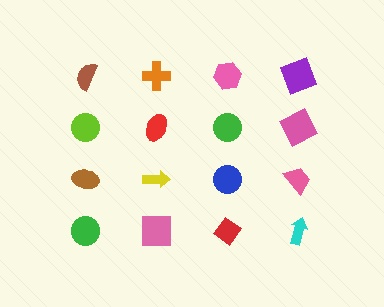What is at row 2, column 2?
A red ellipse.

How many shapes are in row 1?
4 shapes.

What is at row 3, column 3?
A blue circle.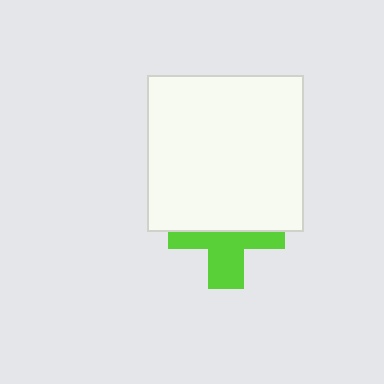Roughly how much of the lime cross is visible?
About half of it is visible (roughly 50%).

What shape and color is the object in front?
The object in front is a white square.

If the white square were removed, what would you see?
You would see the complete lime cross.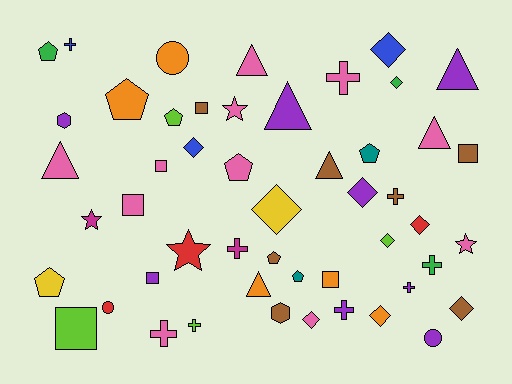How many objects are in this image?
There are 50 objects.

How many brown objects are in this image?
There are 7 brown objects.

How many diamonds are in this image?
There are 10 diamonds.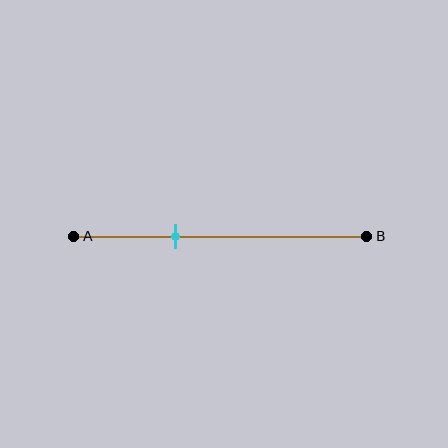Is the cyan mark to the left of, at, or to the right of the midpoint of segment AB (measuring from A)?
The cyan mark is to the left of the midpoint of segment AB.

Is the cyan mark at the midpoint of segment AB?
No, the mark is at about 35% from A, not at the 50% midpoint.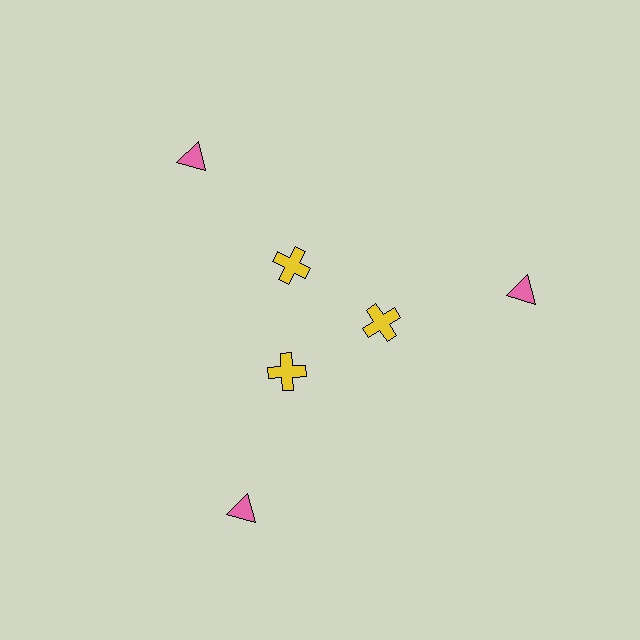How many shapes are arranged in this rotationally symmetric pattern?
There are 6 shapes, arranged in 3 groups of 2.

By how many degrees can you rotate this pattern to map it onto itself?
The pattern maps onto itself every 120 degrees of rotation.